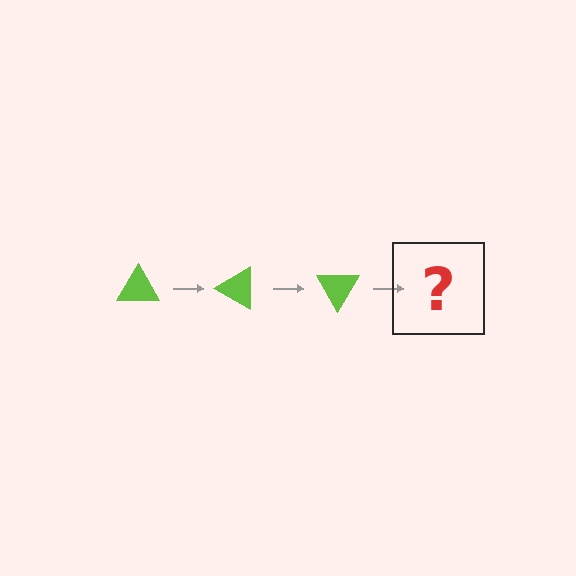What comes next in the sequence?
The next element should be a lime triangle rotated 90 degrees.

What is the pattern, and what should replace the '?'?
The pattern is that the triangle rotates 30 degrees each step. The '?' should be a lime triangle rotated 90 degrees.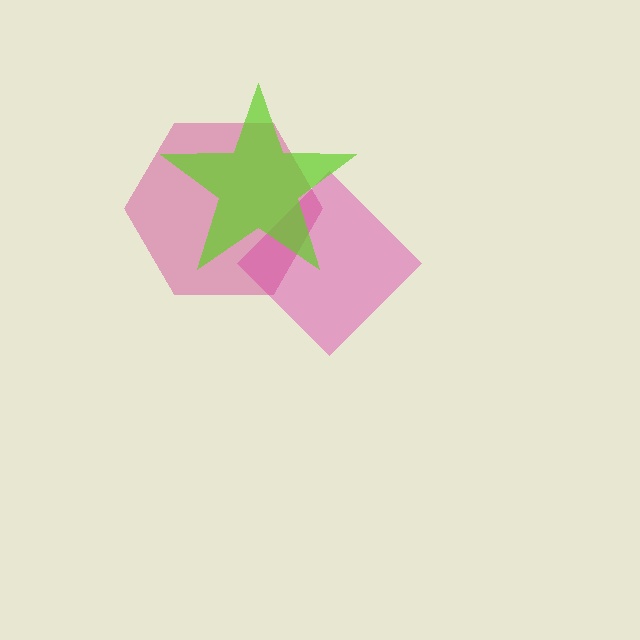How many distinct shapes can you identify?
There are 3 distinct shapes: a pink diamond, a magenta hexagon, a lime star.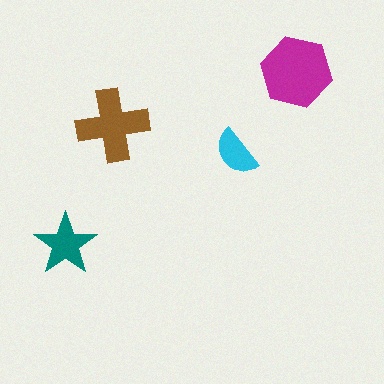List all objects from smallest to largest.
The cyan semicircle, the teal star, the brown cross, the magenta hexagon.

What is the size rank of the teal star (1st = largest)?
3rd.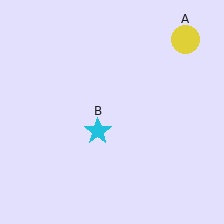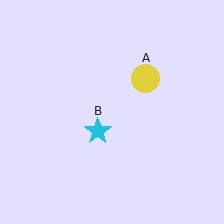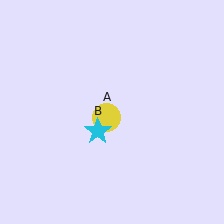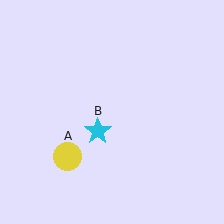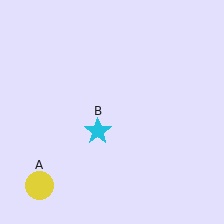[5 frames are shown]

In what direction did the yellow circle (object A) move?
The yellow circle (object A) moved down and to the left.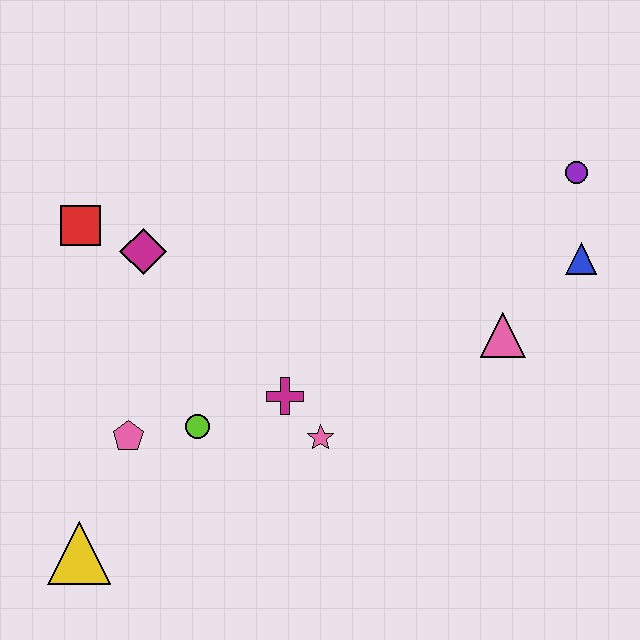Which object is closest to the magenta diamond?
The red square is closest to the magenta diamond.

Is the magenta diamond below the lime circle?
No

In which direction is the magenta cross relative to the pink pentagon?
The magenta cross is to the right of the pink pentagon.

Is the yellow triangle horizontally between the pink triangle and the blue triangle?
No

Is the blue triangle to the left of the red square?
No